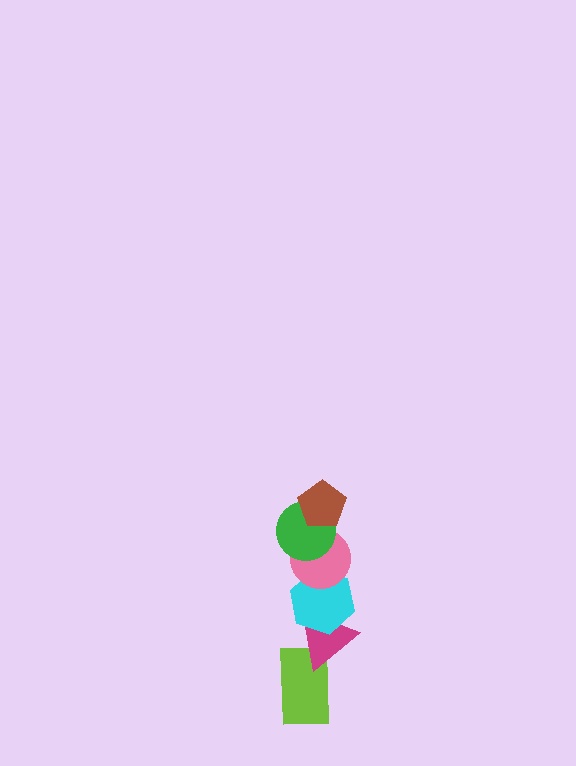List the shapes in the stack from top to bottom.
From top to bottom: the brown pentagon, the green circle, the pink circle, the cyan hexagon, the magenta triangle, the lime rectangle.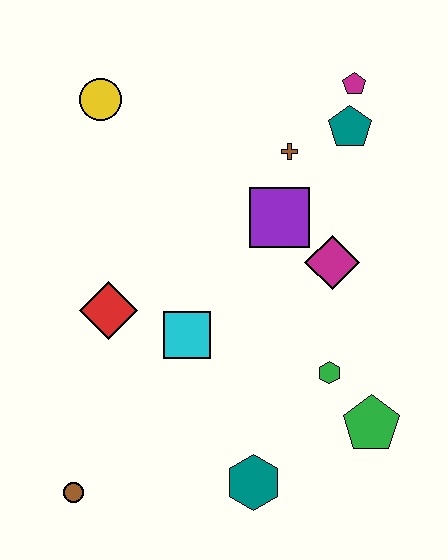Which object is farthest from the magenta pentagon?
The brown circle is farthest from the magenta pentagon.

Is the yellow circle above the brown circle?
Yes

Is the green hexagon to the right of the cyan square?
Yes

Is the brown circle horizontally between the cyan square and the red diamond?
No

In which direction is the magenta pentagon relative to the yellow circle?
The magenta pentagon is to the right of the yellow circle.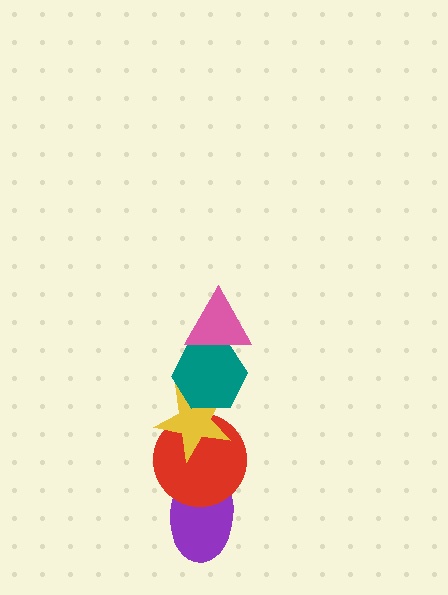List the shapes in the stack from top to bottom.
From top to bottom: the pink triangle, the teal hexagon, the yellow star, the red circle, the purple ellipse.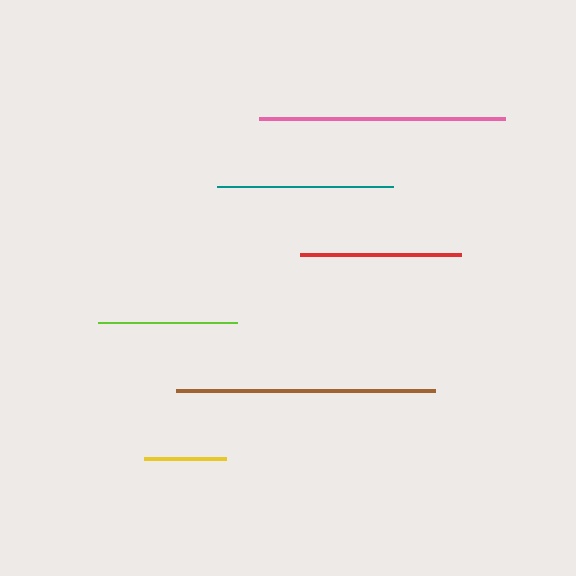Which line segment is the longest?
The brown line is the longest at approximately 260 pixels.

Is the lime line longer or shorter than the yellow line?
The lime line is longer than the yellow line.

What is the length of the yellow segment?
The yellow segment is approximately 82 pixels long.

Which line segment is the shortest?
The yellow line is the shortest at approximately 82 pixels.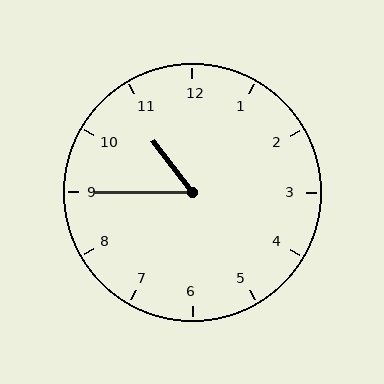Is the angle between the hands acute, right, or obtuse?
It is acute.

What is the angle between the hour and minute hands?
Approximately 52 degrees.